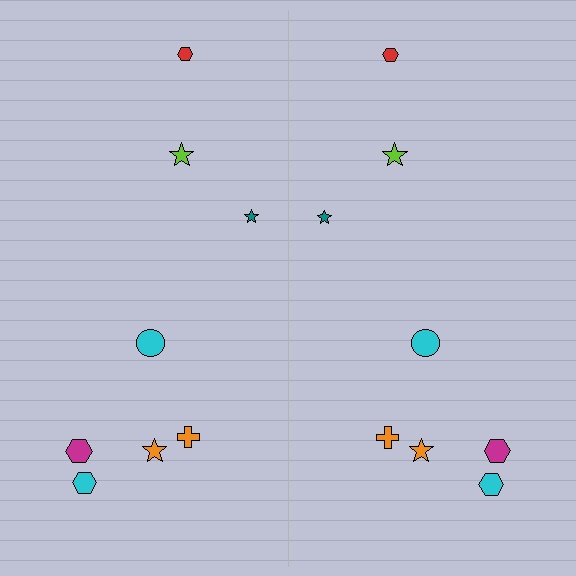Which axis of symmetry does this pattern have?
The pattern has a vertical axis of symmetry running through the center of the image.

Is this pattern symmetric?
Yes, this pattern has bilateral (reflection) symmetry.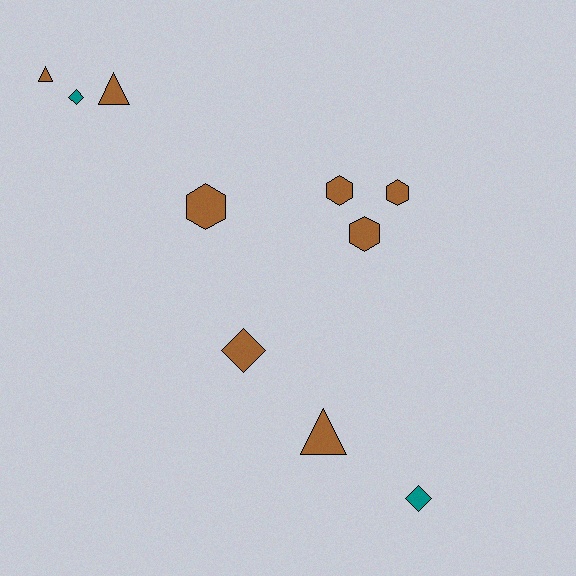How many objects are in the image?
There are 10 objects.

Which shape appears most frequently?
Hexagon, with 4 objects.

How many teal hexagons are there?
There are no teal hexagons.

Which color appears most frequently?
Brown, with 8 objects.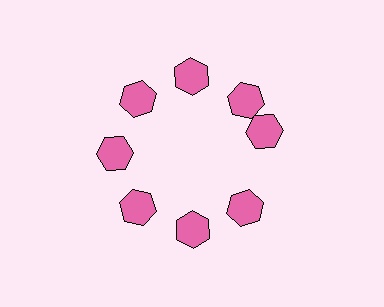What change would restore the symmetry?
The symmetry would be restored by rotating it back into even spacing with its neighbors so that all 8 hexagons sit at equal angles and equal distance from the center.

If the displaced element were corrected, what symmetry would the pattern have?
It would have 8-fold rotational symmetry — the pattern would map onto itself every 45 degrees.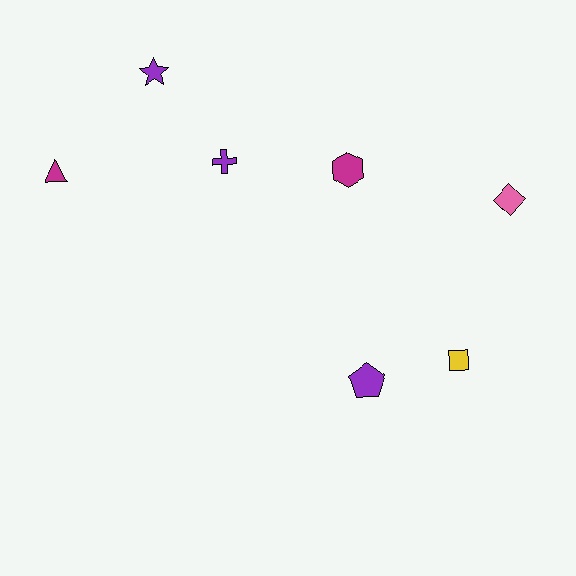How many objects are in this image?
There are 7 objects.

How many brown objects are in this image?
There are no brown objects.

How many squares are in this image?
There is 1 square.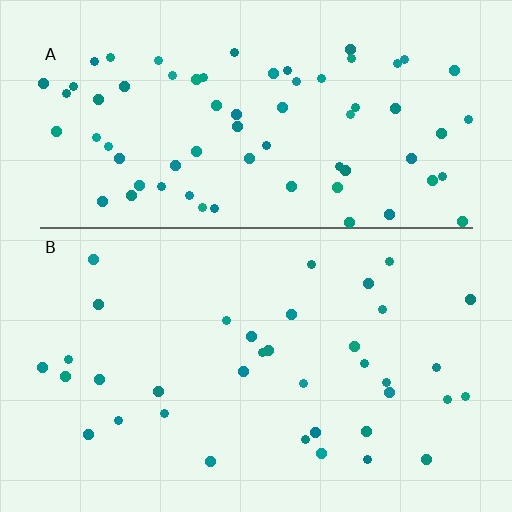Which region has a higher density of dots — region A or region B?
A (the top).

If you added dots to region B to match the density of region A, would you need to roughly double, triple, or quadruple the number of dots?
Approximately double.